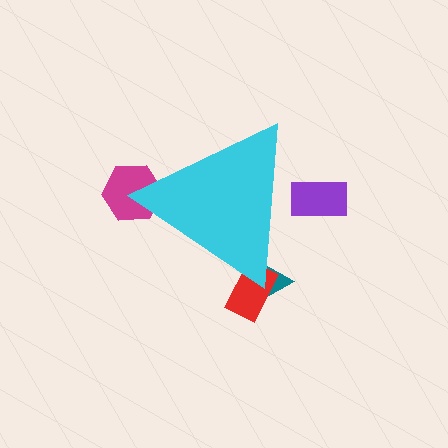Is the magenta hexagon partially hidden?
Yes, the magenta hexagon is partially hidden behind the cyan triangle.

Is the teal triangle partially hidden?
Yes, the teal triangle is partially hidden behind the cyan triangle.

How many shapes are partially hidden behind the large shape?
4 shapes are partially hidden.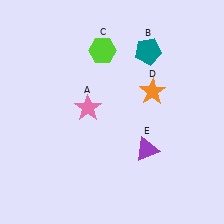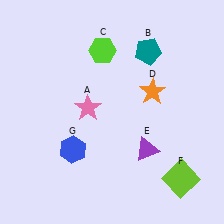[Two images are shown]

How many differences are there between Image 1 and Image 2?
There are 2 differences between the two images.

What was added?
A lime square (F), a blue hexagon (G) were added in Image 2.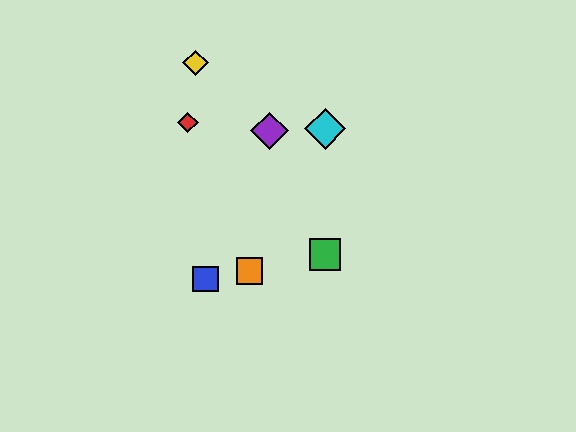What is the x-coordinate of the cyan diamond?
The cyan diamond is at x≈325.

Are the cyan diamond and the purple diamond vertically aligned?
No, the cyan diamond is at x≈325 and the purple diamond is at x≈270.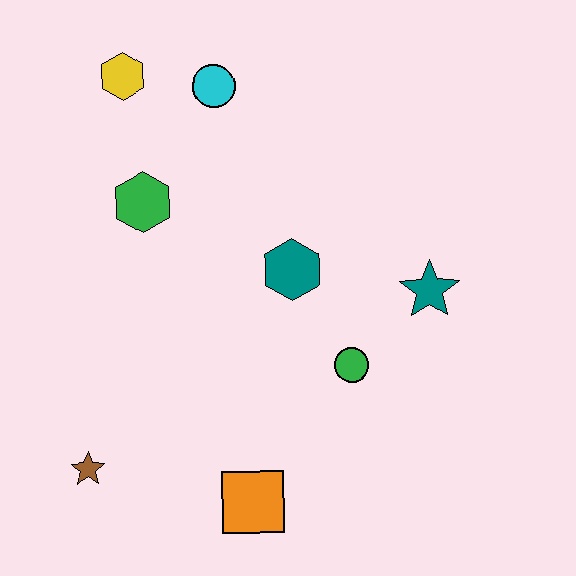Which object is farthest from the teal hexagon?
The brown star is farthest from the teal hexagon.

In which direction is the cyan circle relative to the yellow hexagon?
The cyan circle is to the right of the yellow hexagon.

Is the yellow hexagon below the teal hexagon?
No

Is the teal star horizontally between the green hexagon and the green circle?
No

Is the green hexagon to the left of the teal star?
Yes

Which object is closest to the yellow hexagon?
The cyan circle is closest to the yellow hexagon.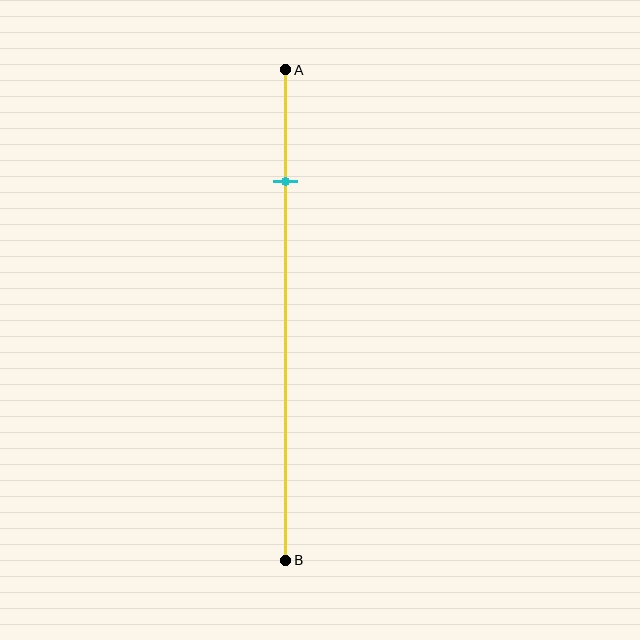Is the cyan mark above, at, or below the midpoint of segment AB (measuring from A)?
The cyan mark is above the midpoint of segment AB.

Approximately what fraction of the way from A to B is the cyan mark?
The cyan mark is approximately 25% of the way from A to B.